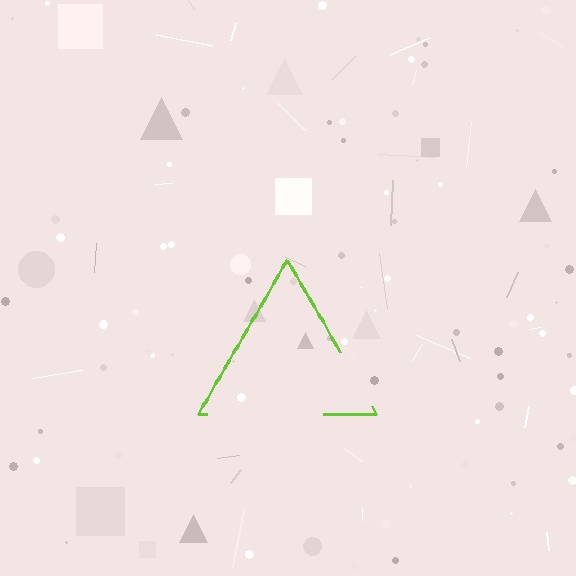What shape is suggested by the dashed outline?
The dashed outline suggests a triangle.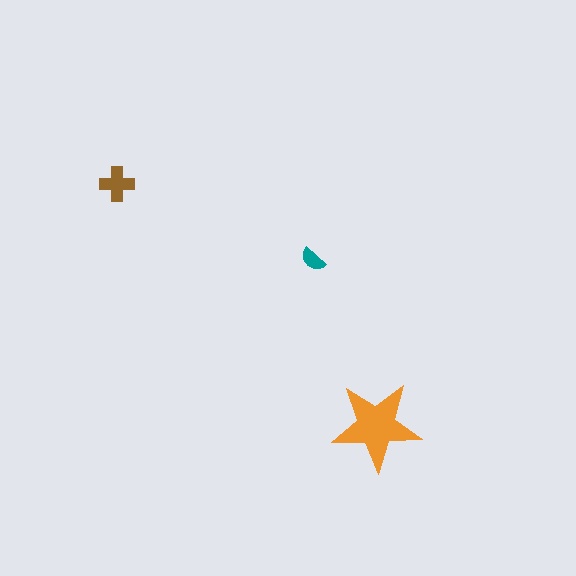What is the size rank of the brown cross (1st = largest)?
2nd.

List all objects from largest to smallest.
The orange star, the brown cross, the teal semicircle.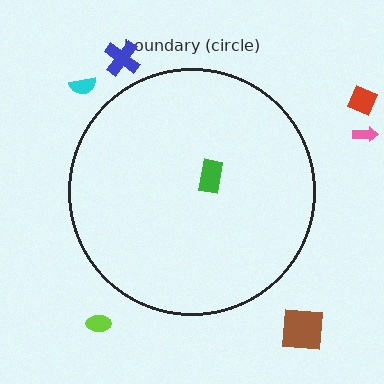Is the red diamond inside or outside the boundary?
Outside.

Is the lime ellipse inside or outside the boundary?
Outside.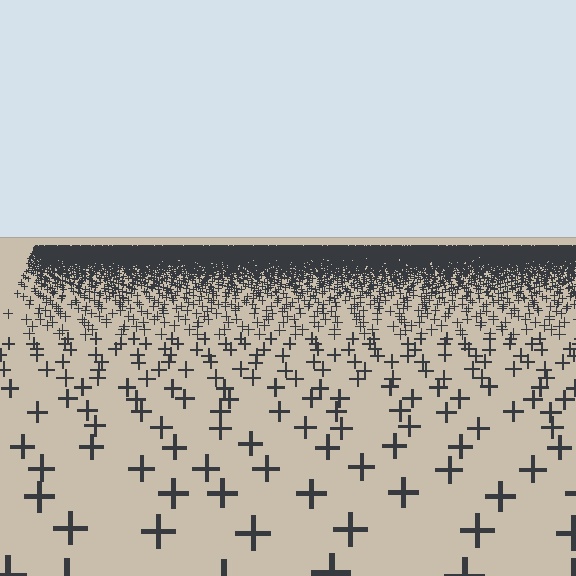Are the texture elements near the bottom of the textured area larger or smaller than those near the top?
Larger. Near the bottom, elements are closer to the viewer and appear at a bigger on-screen size.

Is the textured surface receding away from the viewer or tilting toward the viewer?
The surface is receding away from the viewer. Texture elements get smaller and denser toward the top.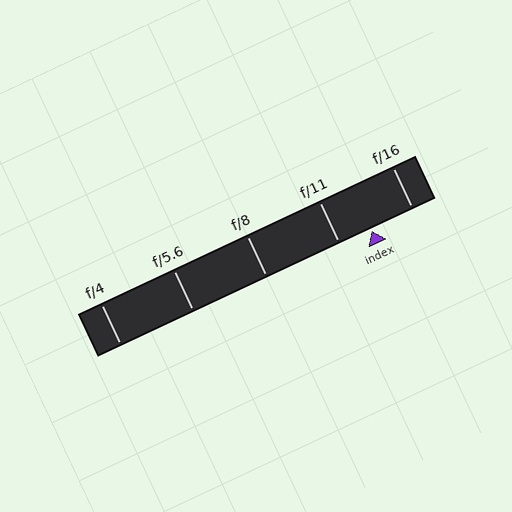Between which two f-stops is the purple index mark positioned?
The index mark is between f/11 and f/16.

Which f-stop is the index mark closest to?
The index mark is closest to f/11.